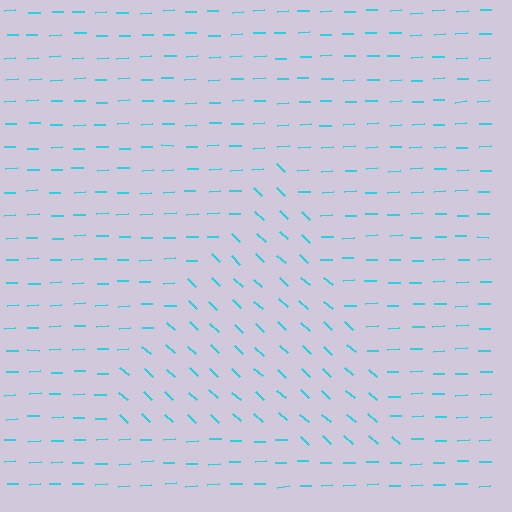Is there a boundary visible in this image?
Yes, there is a texture boundary formed by a change in line orientation.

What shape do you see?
I see a triangle.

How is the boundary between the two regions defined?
The boundary is defined purely by a change in line orientation (approximately 45 degrees difference). All lines are the same color and thickness.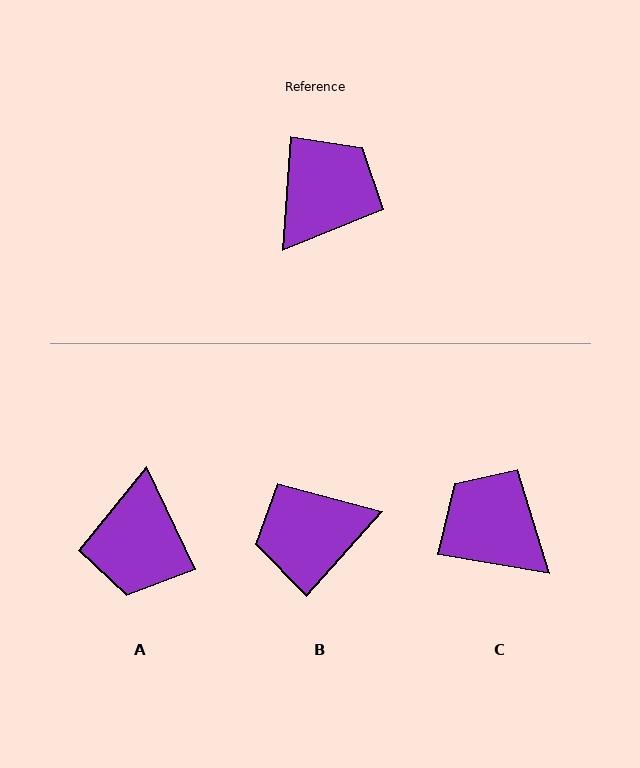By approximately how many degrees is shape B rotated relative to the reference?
Approximately 143 degrees counter-clockwise.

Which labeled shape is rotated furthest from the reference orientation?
A, about 151 degrees away.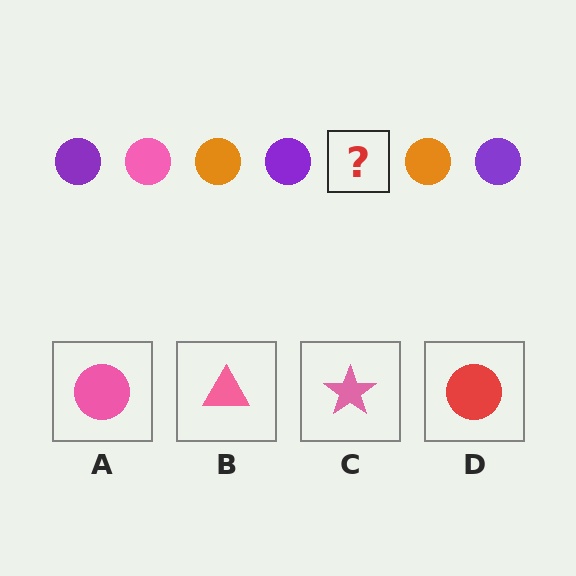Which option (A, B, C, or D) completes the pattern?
A.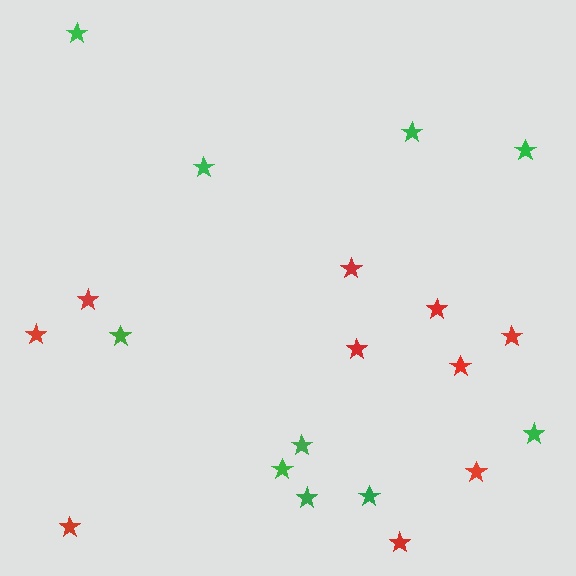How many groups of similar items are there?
There are 2 groups: one group of red stars (10) and one group of green stars (10).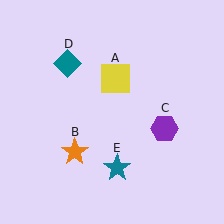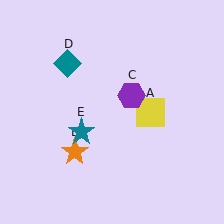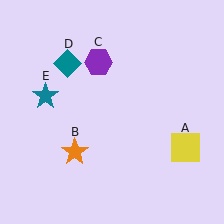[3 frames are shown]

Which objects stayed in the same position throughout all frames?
Orange star (object B) and teal diamond (object D) remained stationary.